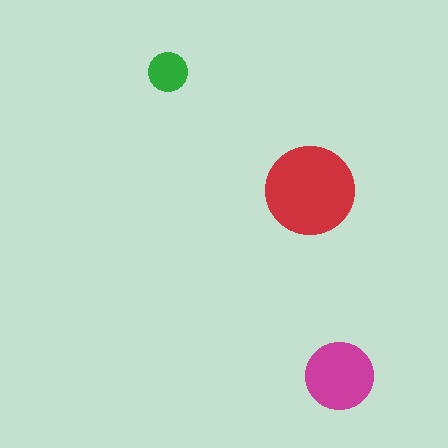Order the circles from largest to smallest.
the red one, the magenta one, the green one.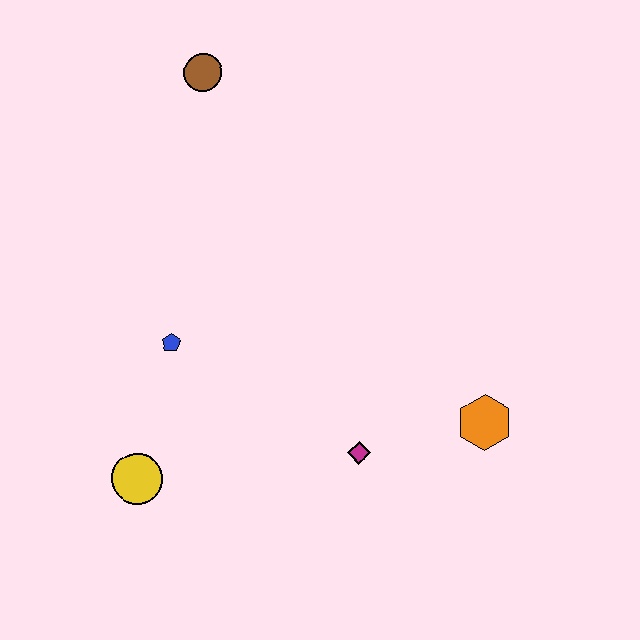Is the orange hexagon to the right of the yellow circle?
Yes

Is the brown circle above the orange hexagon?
Yes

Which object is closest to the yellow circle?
The blue pentagon is closest to the yellow circle.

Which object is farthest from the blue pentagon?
The orange hexagon is farthest from the blue pentagon.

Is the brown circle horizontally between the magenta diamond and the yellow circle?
Yes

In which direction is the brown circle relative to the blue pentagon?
The brown circle is above the blue pentagon.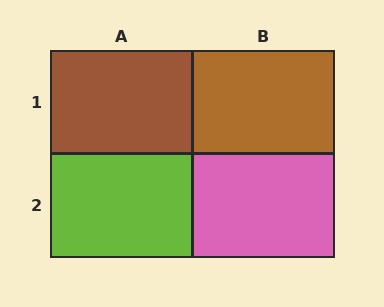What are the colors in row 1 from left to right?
Brown, brown.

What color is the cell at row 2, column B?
Pink.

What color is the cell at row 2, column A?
Lime.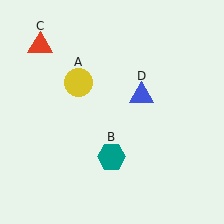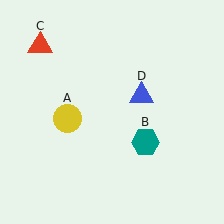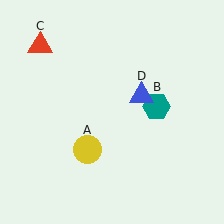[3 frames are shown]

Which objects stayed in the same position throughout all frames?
Red triangle (object C) and blue triangle (object D) remained stationary.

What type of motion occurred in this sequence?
The yellow circle (object A), teal hexagon (object B) rotated counterclockwise around the center of the scene.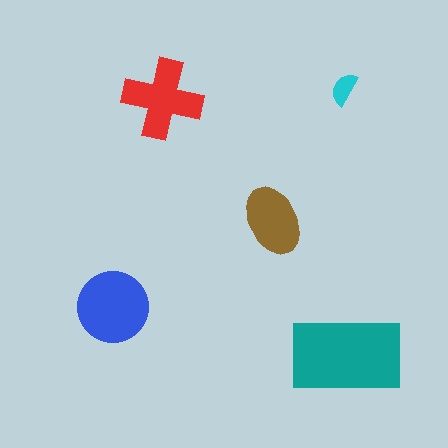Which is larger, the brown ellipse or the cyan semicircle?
The brown ellipse.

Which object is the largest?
The teal rectangle.